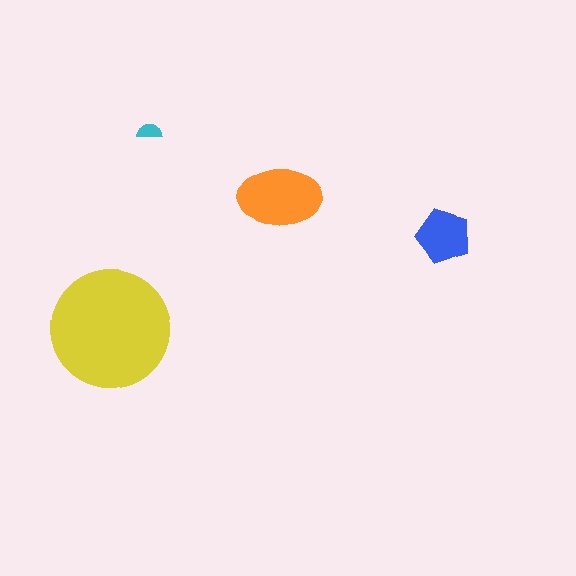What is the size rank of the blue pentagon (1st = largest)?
3rd.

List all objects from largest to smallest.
The yellow circle, the orange ellipse, the blue pentagon, the cyan semicircle.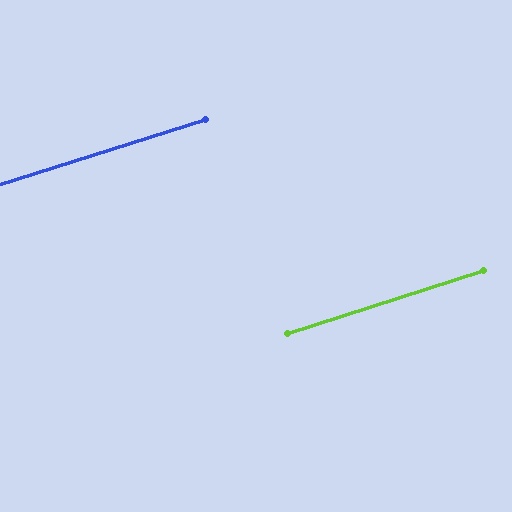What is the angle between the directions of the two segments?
Approximately 0 degrees.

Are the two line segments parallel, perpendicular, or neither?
Parallel — their directions differ by only 0.4°.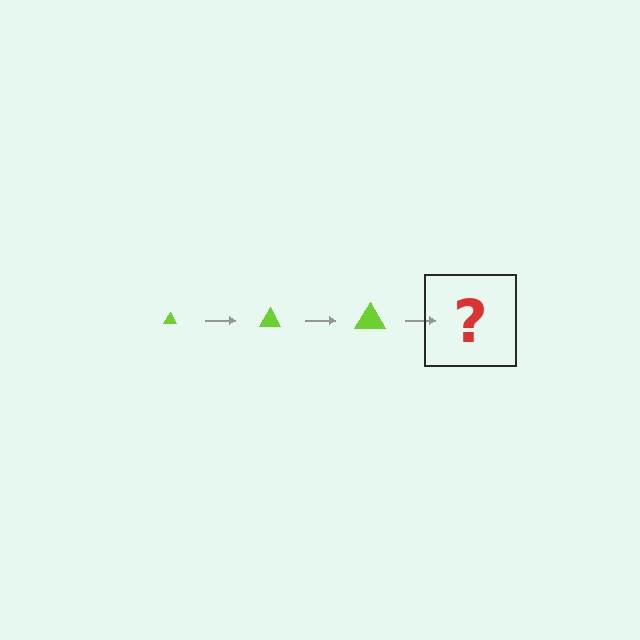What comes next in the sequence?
The next element should be a lime triangle, larger than the previous one.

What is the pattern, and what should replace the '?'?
The pattern is that the triangle gets progressively larger each step. The '?' should be a lime triangle, larger than the previous one.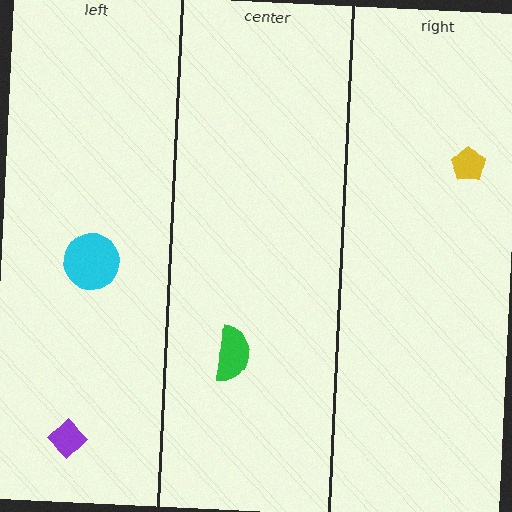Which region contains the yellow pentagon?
The right region.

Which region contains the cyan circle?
The left region.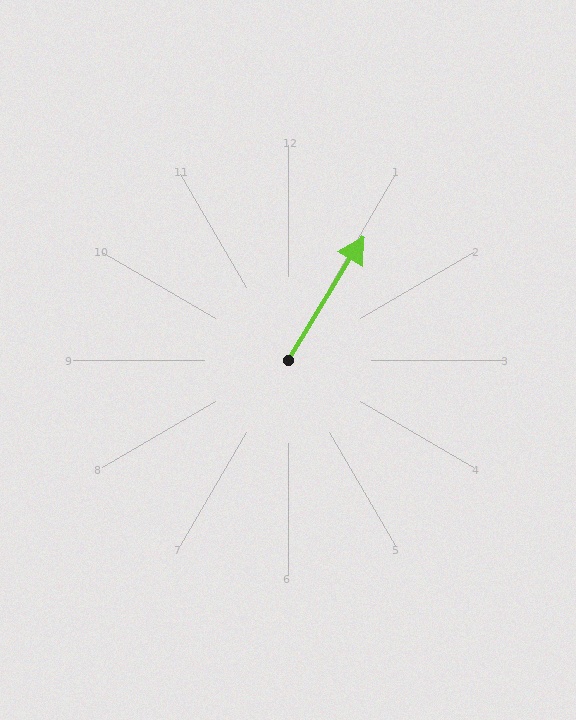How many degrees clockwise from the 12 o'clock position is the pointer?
Approximately 31 degrees.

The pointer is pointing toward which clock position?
Roughly 1 o'clock.